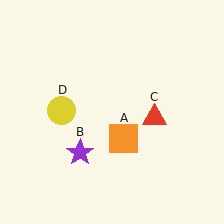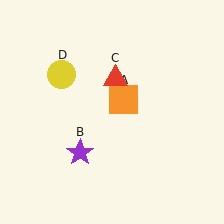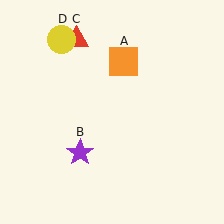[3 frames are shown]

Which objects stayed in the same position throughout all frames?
Purple star (object B) remained stationary.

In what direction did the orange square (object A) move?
The orange square (object A) moved up.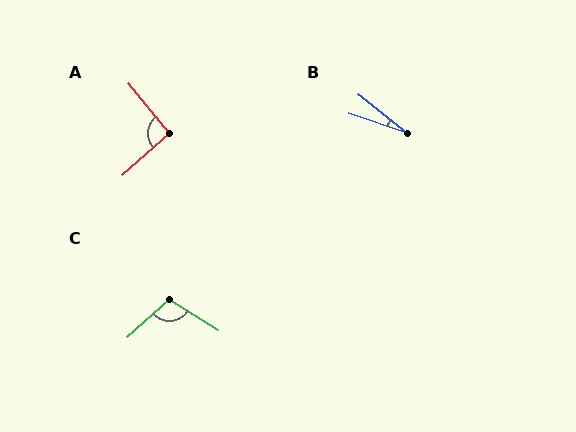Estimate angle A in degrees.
Approximately 92 degrees.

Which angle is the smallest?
B, at approximately 19 degrees.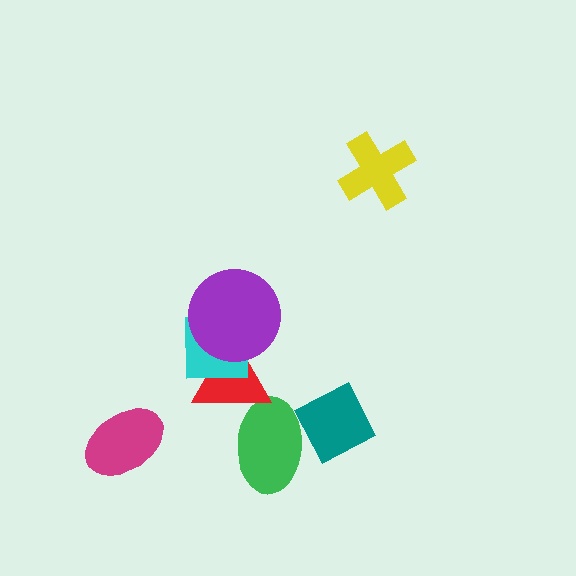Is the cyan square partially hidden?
Yes, it is partially covered by another shape.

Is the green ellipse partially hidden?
Yes, it is partially covered by another shape.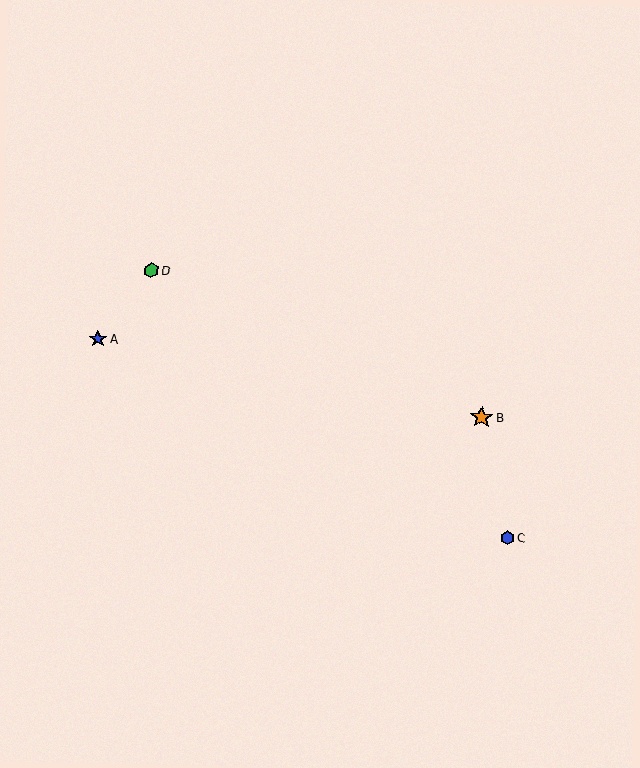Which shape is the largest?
The orange star (labeled B) is the largest.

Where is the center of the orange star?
The center of the orange star is at (482, 417).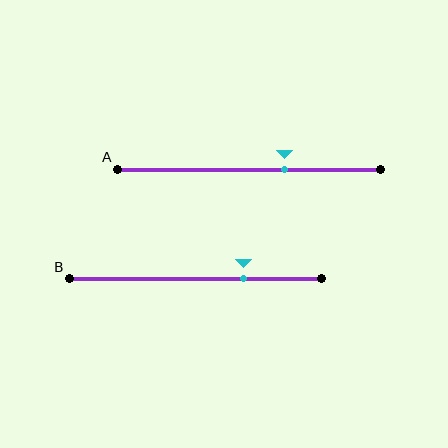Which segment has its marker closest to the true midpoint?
Segment A has its marker closest to the true midpoint.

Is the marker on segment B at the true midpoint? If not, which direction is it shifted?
No, the marker on segment B is shifted to the right by about 19% of the segment length.